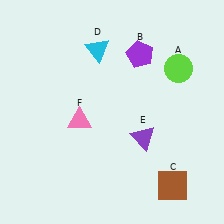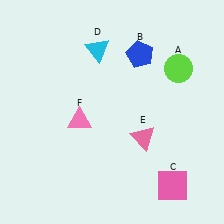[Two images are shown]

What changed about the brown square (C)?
In Image 1, C is brown. In Image 2, it changed to pink.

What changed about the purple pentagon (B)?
In Image 1, B is purple. In Image 2, it changed to blue.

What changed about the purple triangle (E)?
In Image 1, E is purple. In Image 2, it changed to pink.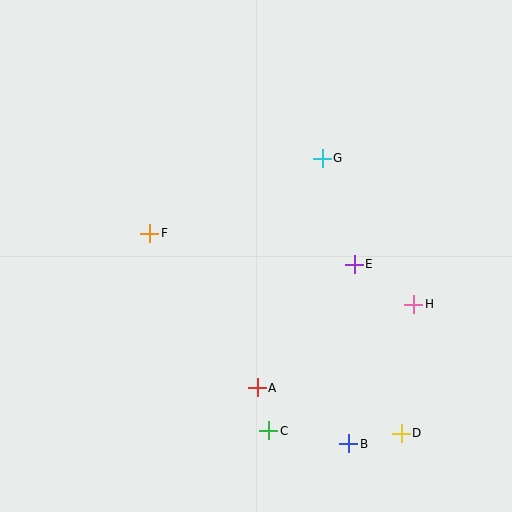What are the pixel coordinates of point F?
Point F is at (150, 233).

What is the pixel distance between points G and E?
The distance between G and E is 111 pixels.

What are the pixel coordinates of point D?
Point D is at (401, 433).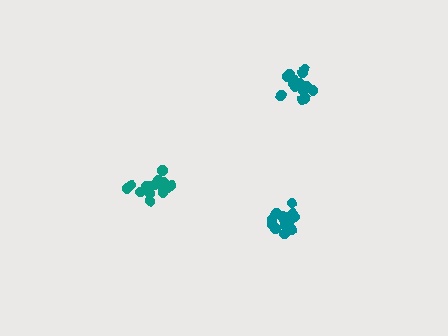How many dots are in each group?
Group 1: 16 dots, Group 2: 15 dots, Group 3: 17 dots (48 total).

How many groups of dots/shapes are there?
There are 3 groups.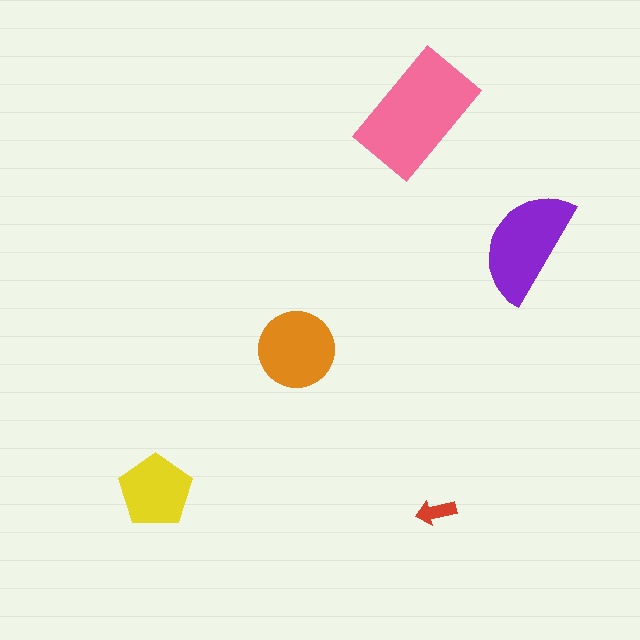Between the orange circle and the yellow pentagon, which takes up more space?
The orange circle.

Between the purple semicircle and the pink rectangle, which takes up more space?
The pink rectangle.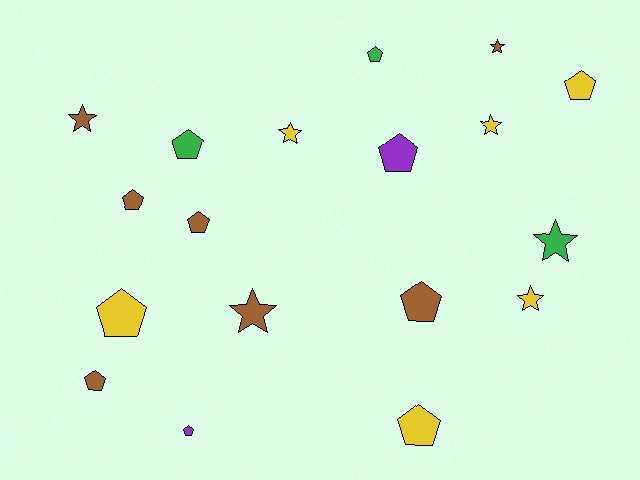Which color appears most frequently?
Brown, with 7 objects.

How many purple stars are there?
There are no purple stars.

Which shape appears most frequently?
Pentagon, with 11 objects.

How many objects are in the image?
There are 18 objects.